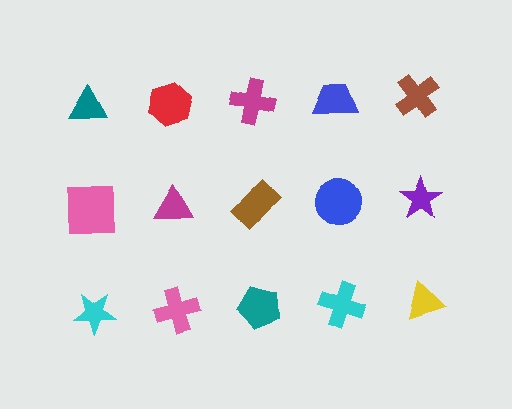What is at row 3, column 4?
A cyan cross.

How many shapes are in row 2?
5 shapes.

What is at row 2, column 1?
A pink square.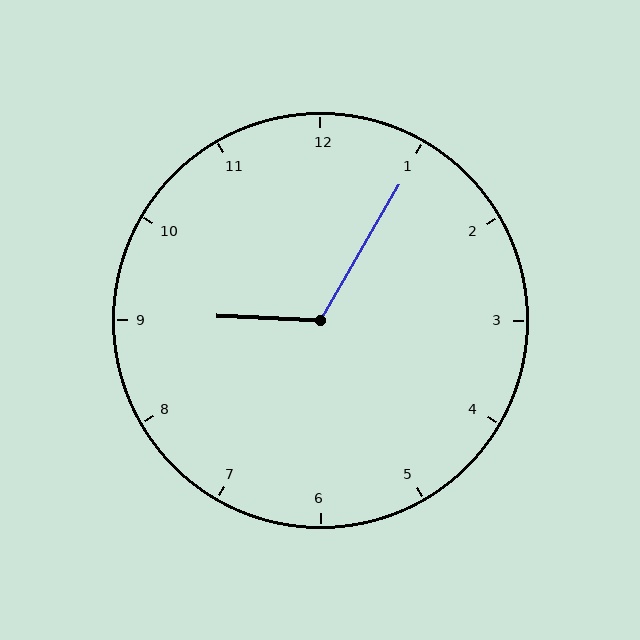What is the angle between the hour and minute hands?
Approximately 118 degrees.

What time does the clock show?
9:05.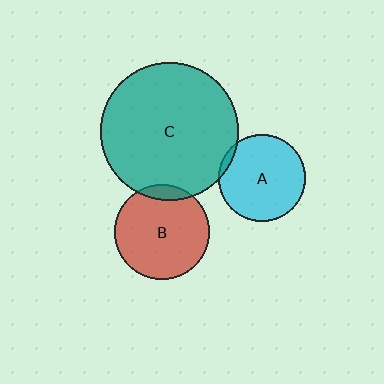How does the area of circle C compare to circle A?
Approximately 2.6 times.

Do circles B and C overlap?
Yes.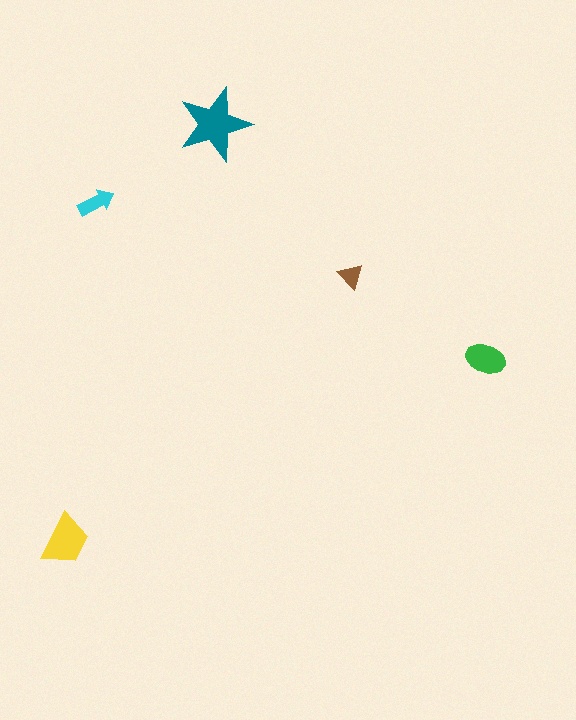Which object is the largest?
The teal star.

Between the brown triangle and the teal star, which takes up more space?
The teal star.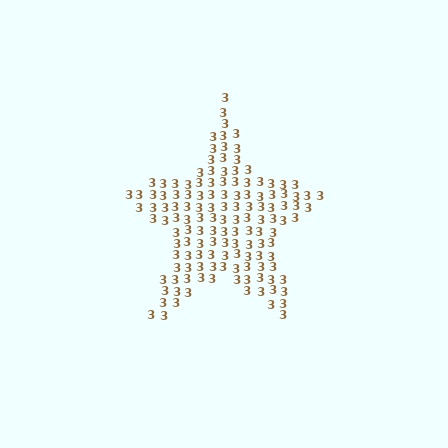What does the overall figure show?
The overall figure shows a star.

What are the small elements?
The small elements are digit 3's.